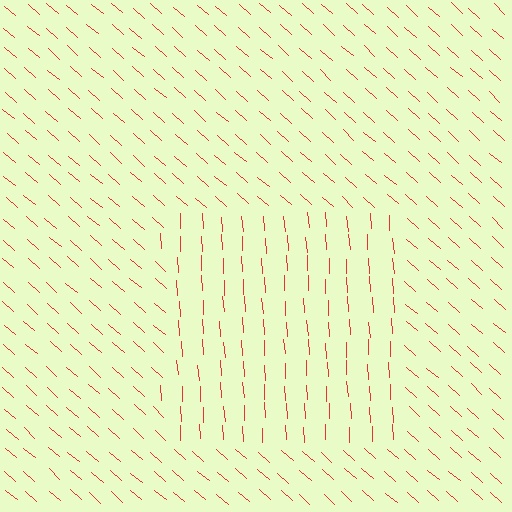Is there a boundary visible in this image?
Yes, there is a texture boundary formed by a change in line orientation.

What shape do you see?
I see a rectangle.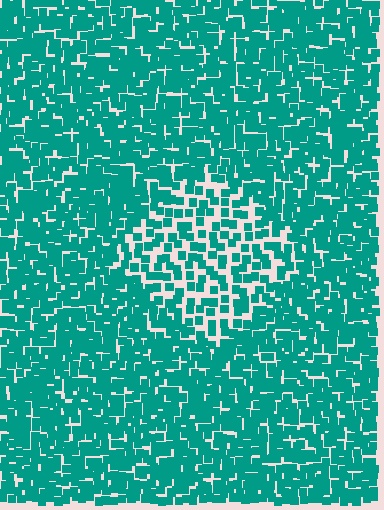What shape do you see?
I see a diamond.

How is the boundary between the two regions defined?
The boundary is defined by a change in element density (approximately 1.9x ratio). All elements are the same color, size, and shape.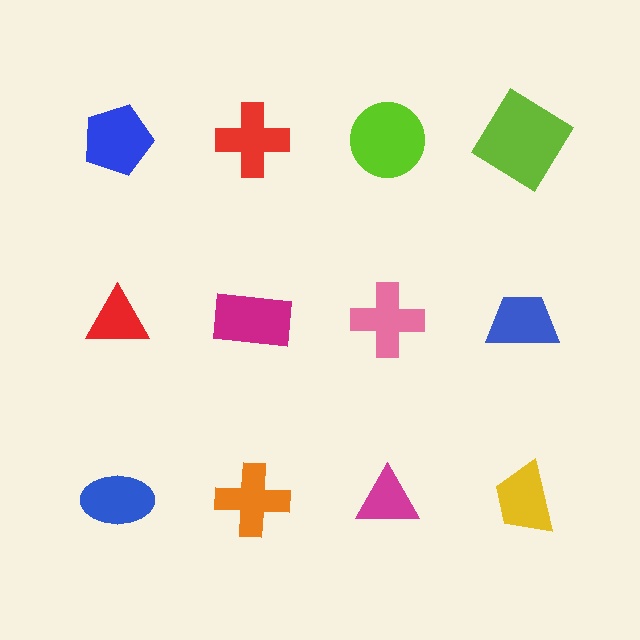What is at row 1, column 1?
A blue pentagon.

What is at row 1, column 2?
A red cross.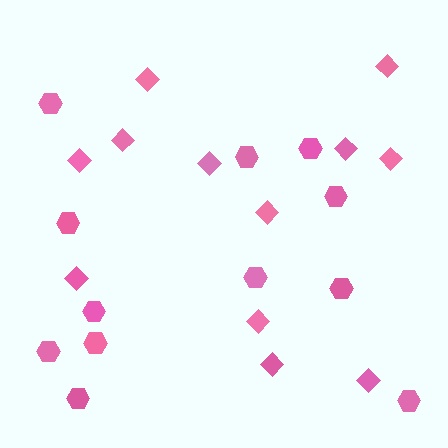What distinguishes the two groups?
There are 2 groups: one group of hexagons (12) and one group of diamonds (12).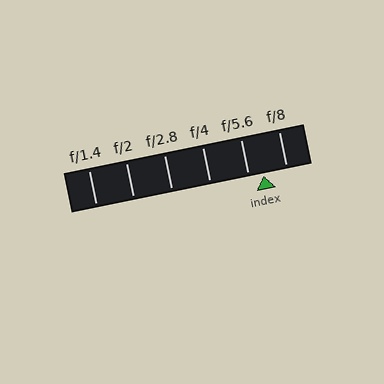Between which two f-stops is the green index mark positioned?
The index mark is between f/5.6 and f/8.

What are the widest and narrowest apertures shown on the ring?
The widest aperture shown is f/1.4 and the narrowest is f/8.